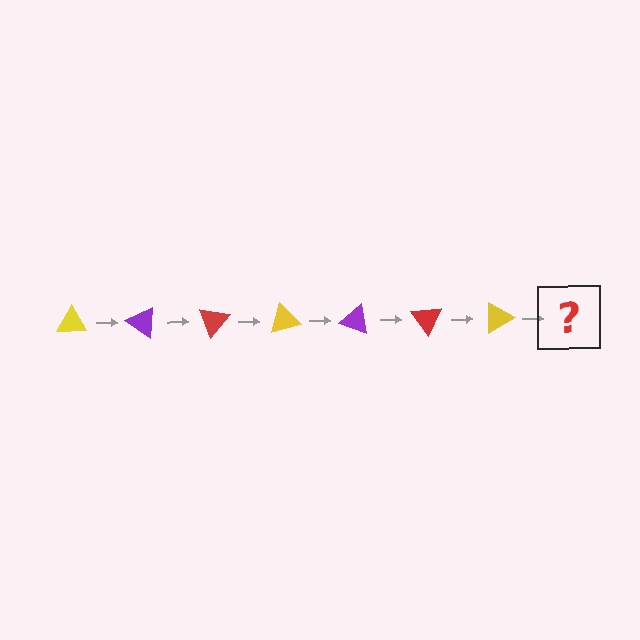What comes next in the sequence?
The next element should be a purple triangle, rotated 245 degrees from the start.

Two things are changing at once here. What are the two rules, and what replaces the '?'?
The two rules are that it rotates 35 degrees each step and the color cycles through yellow, purple, and red. The '?' should be a purple triangle, rotated 245 degrees from the start.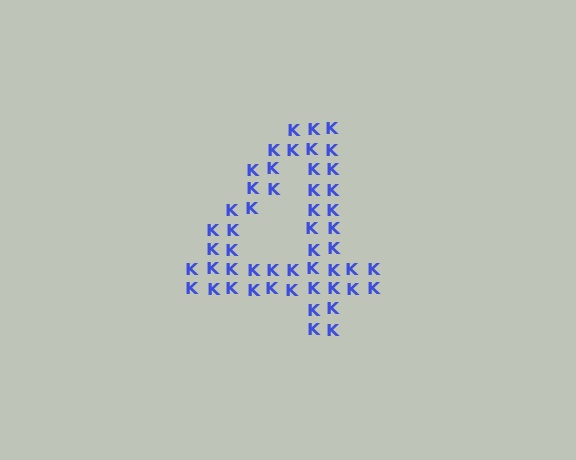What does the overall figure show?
The overall figure shows the digit 4.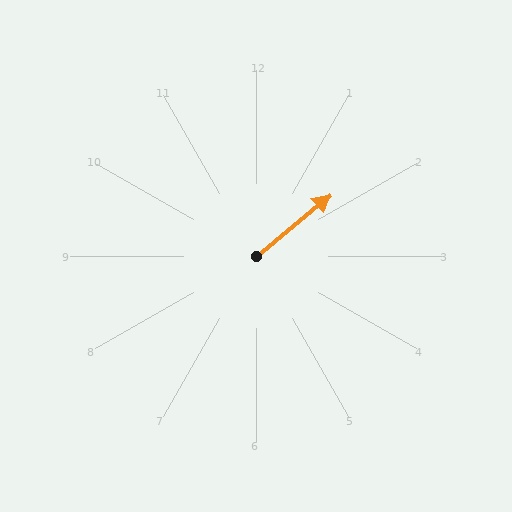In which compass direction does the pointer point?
Northeast.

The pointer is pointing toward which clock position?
Roughly 2 o'clock.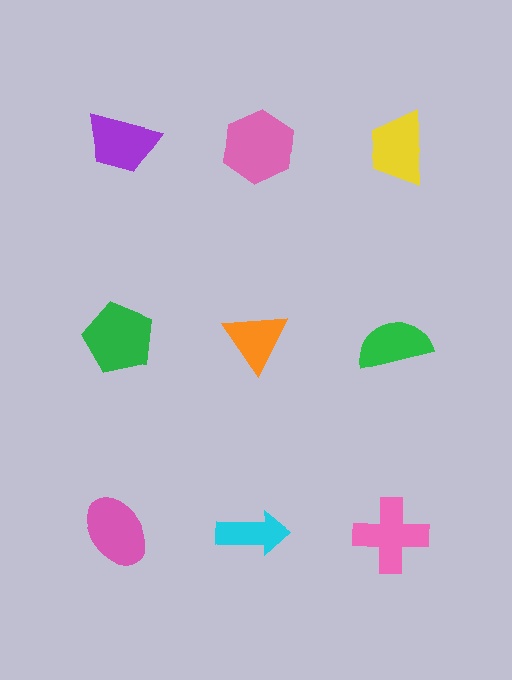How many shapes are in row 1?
3 shapes.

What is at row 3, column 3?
A pink cross.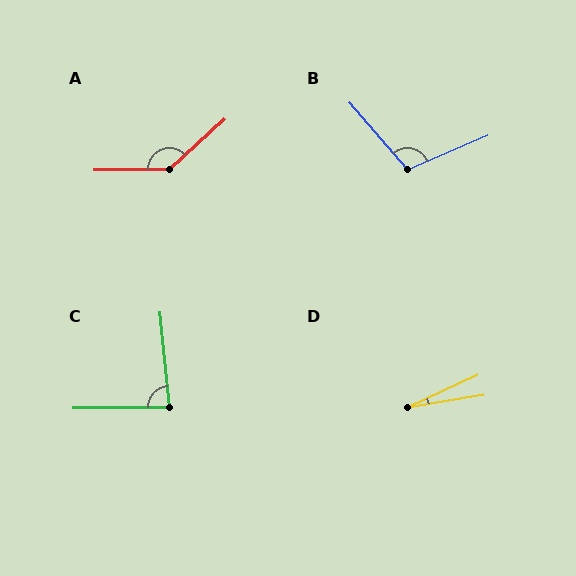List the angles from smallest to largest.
D (15°), C (85°), B (108°), A (138°).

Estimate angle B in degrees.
Approximately 108 degrees.